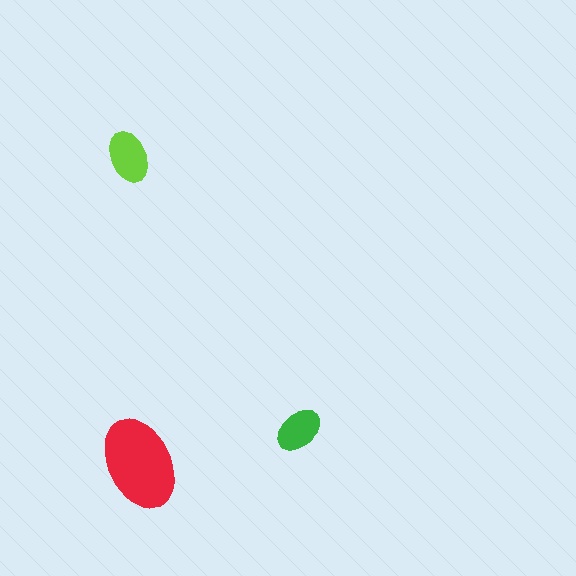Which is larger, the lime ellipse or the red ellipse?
The red one.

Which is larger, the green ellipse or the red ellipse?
The red one.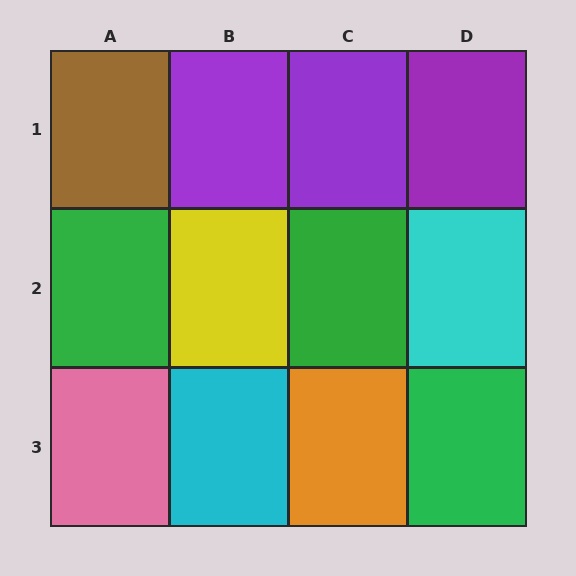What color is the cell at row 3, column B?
Cyan.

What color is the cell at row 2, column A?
Green.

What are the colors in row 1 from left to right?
Brown, purple, purple, purple.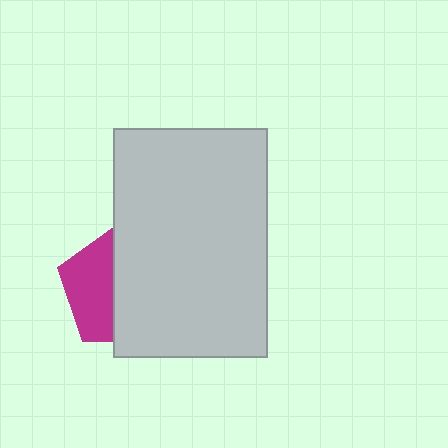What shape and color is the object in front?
The object in front is a light gray rectangle.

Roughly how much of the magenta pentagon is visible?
A small part of it is visible (roughly 41%).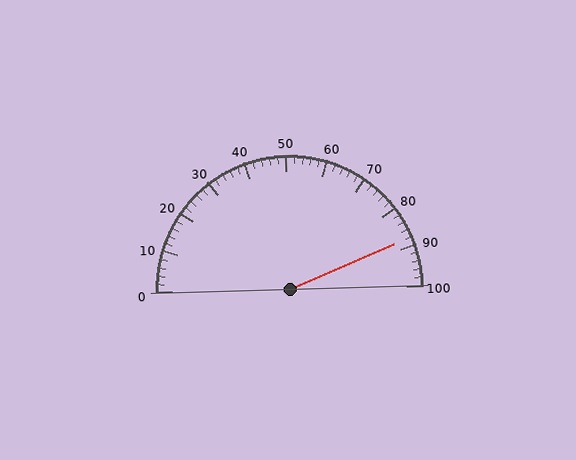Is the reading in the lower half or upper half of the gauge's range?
The reading is in the upper half of the range (0 to 100).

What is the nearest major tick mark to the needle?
The nearest major tick mark is 90.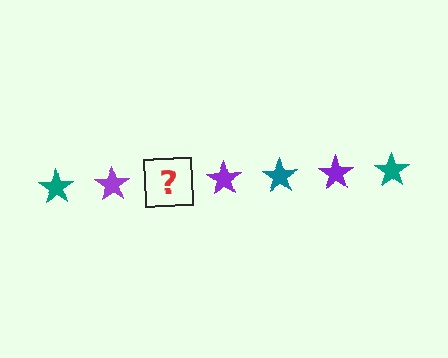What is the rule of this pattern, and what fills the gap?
The rule is that the pattern cycles through teal, purple stars. The gap should be filled with a teal star.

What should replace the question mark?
The question mark should be replaced with a teal star.